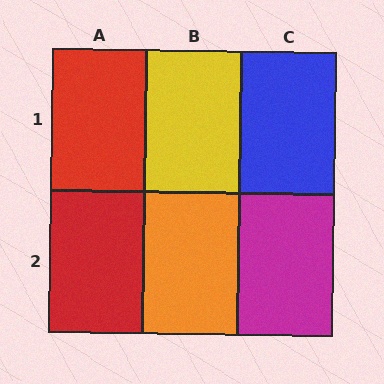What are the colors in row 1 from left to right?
Red, yellow, blue.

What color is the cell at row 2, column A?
Red.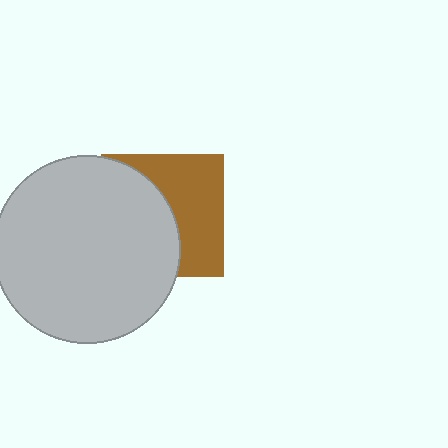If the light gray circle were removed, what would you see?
You would see the complete brown square.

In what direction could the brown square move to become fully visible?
The brown square could move right. That would shift it out from behind the light gray circle entirely.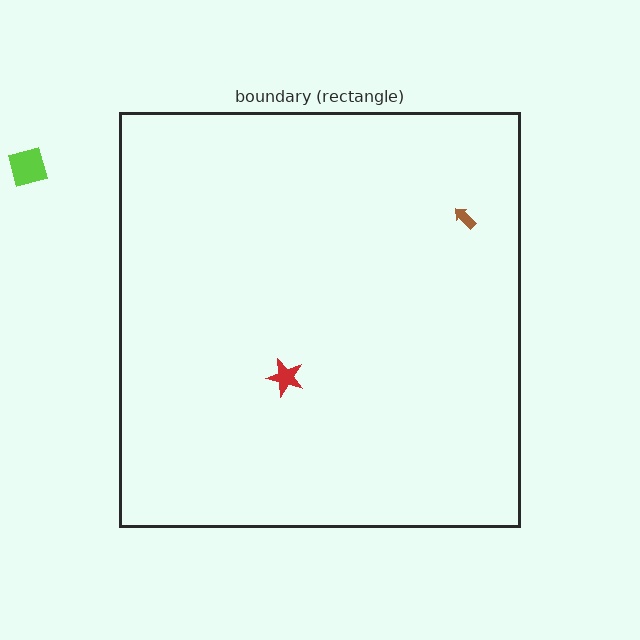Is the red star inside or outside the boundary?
Inside.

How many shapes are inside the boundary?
2 inside, 1 outside.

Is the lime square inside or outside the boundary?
Outside.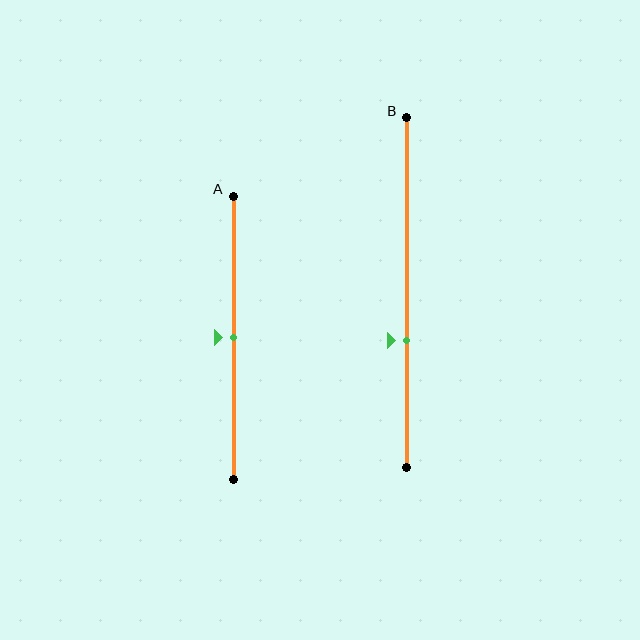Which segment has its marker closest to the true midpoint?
Segment A has its marker closest to the true midpoint.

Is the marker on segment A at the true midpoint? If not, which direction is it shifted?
Yes, the marker on segment A is at the true midpoint.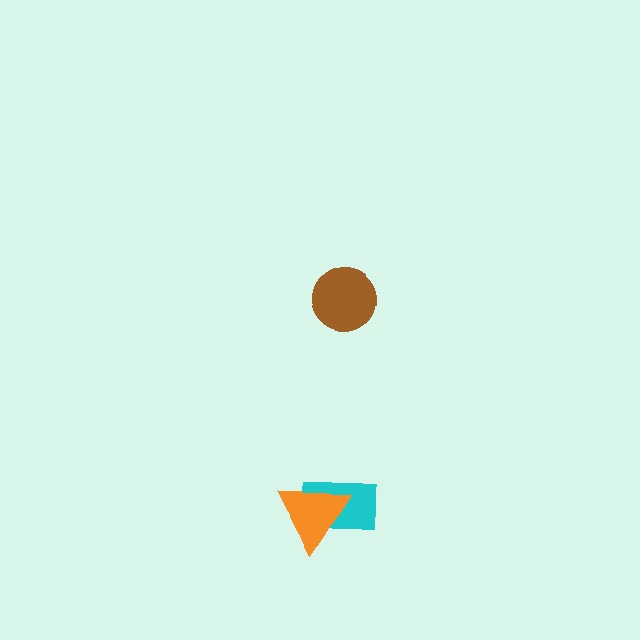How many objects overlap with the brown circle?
0 objects overlap with the brown circle.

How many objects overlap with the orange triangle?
1 object overlaps with the orange triangle.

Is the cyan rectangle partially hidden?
Yes, it is partially covered by another shape.